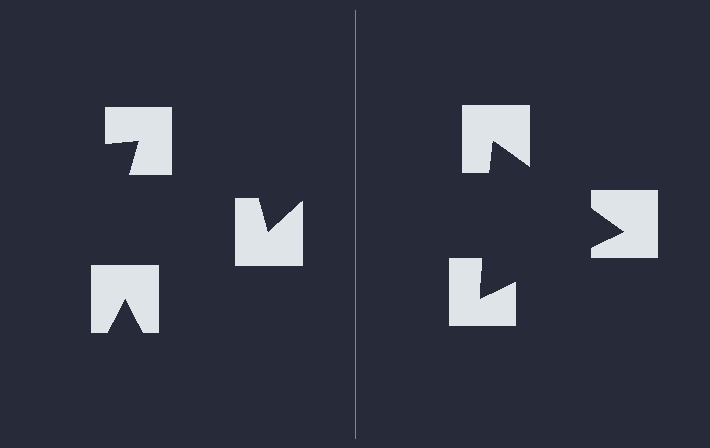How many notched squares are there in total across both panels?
6 — 3 on each side.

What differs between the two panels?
The notched squares are positioned identically on both sides; only the wedge orientations differ. On the right they align to a triangle; on the left they are misaligned.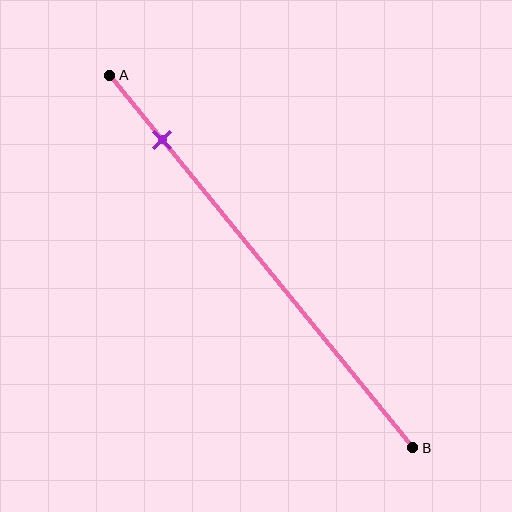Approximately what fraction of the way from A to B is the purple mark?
The purple mark is approximately 15% of the way from A to B.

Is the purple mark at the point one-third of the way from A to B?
No, the mark is at about 15% from A, not at the 33% one-third point.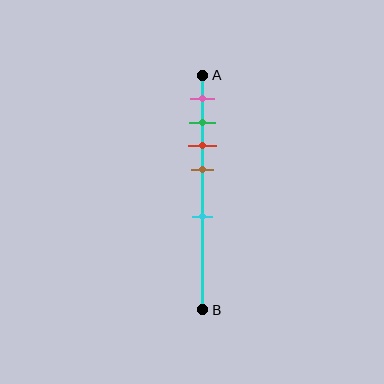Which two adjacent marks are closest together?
The green and red marks are the closest adjacent pair.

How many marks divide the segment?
There are 5 marks dividing the segment.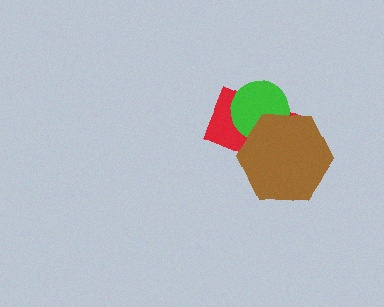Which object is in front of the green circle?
The brown hexagon is in front of the green circle.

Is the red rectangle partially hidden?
Yes, it is partially covered by another shape.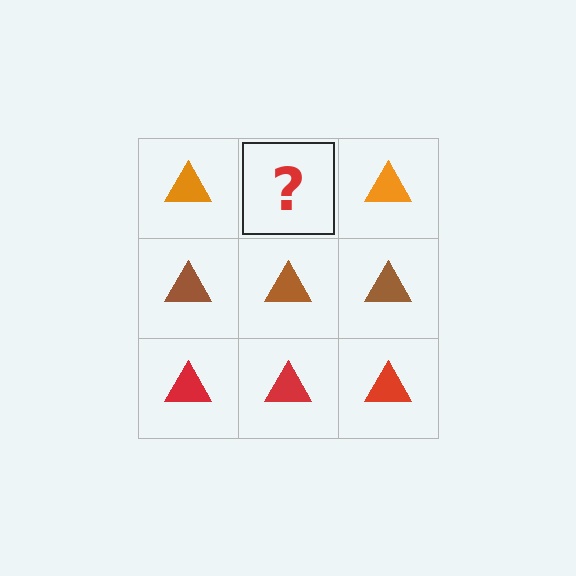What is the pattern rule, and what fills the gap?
The rule is that each row has a consistent color. The gap should be filled with an orange triangle.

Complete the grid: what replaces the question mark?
The question mark should be replaced with an orange triangle.